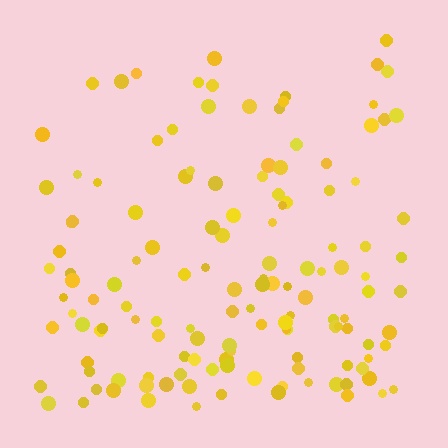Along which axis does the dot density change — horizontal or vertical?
Vertical.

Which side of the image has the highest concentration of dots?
The bottom.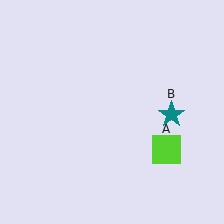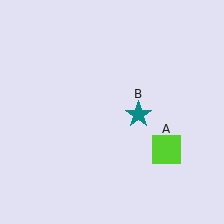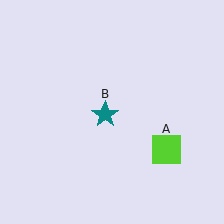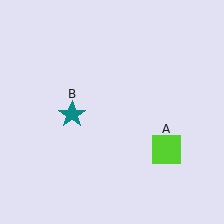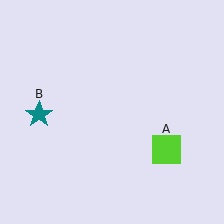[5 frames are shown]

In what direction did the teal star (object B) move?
The teal star (object B) moved left.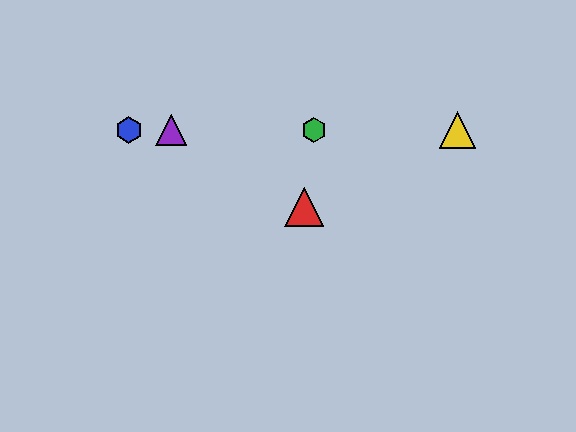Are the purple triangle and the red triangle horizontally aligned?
No, the purple triangle is at y≈130 and the red triangle is at y≈207.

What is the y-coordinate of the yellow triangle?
The yellow triangle is at y≈130.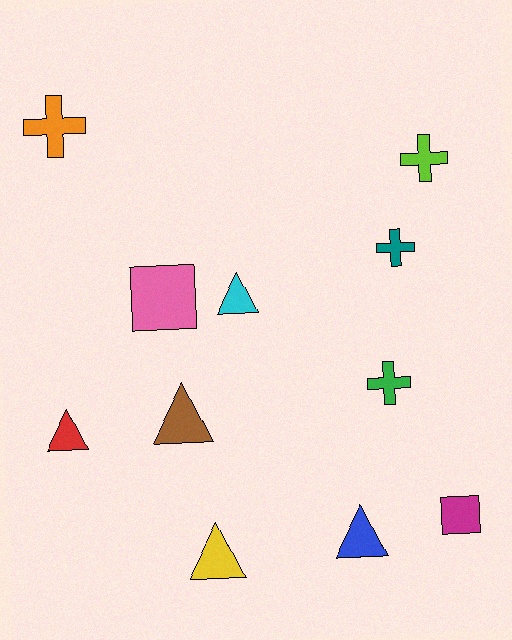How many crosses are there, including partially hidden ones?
There are 4 crosses.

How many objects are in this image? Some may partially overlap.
There are 11 objects.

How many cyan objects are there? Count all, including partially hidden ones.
There is 1 cyan object.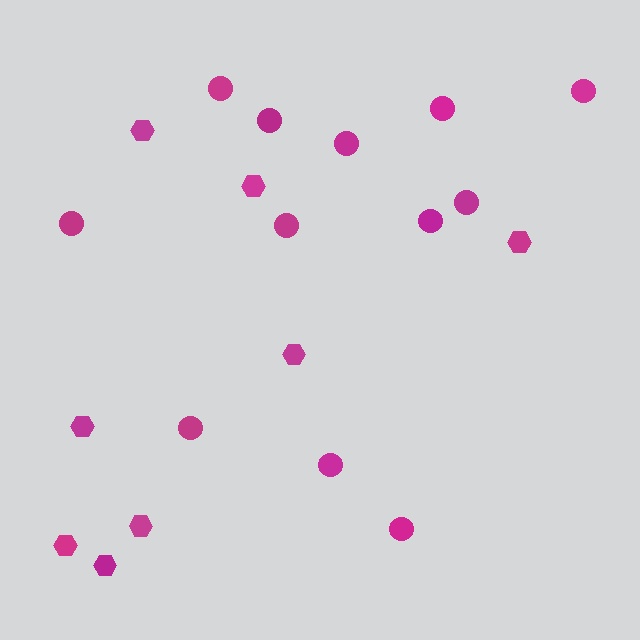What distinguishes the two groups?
There are 2 groups: one group of hexagons (8) and one group of circles (12).